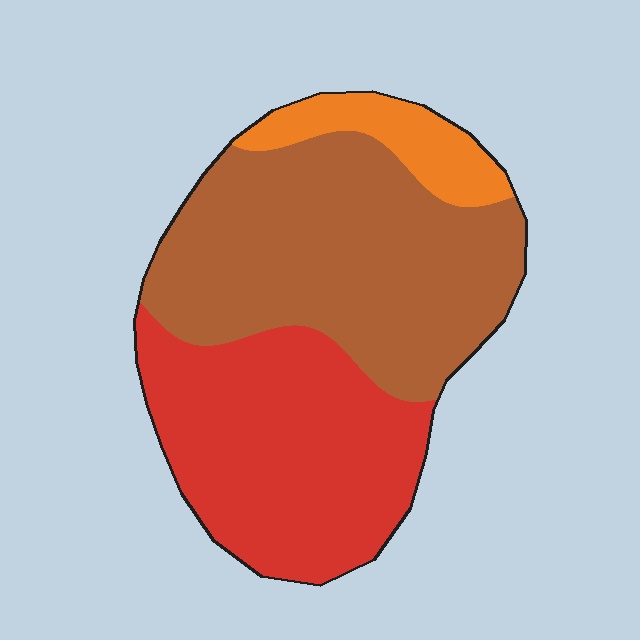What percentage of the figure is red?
Red covers around 40% of the figure.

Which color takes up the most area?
Brown, at roughly 50%.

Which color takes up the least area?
Orange, at roughly 10%.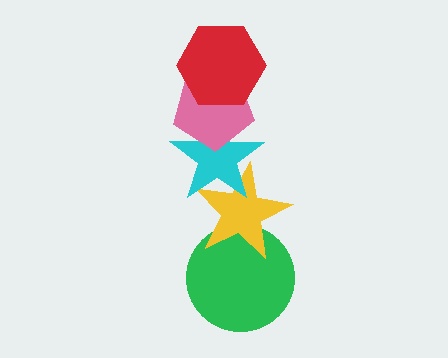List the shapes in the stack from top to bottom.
From top to bottom: the red hexagon, the pink pentagon, the cyan star, the yellow star, the green circle.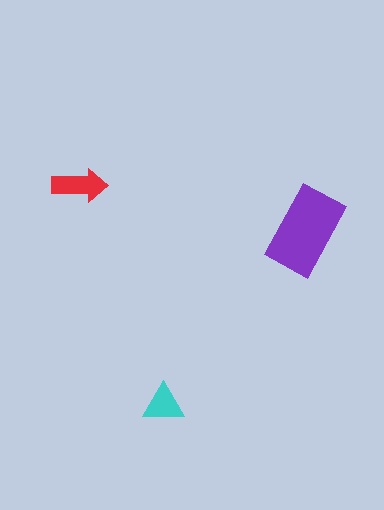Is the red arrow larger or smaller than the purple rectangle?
Smaller.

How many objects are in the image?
There are 3 objects in the image.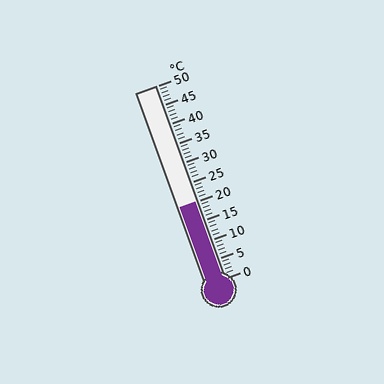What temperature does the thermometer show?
The thermometer shows approximately 20°C.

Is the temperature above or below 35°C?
The temperature is below 35°C.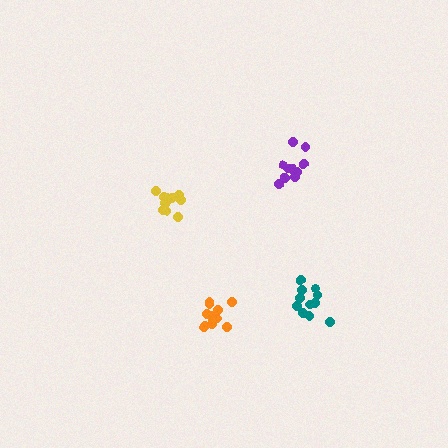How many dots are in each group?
Group 1: 11 dots, Group 2: 13 dots, Group 3: 10 dots, Group 4: 11 dots (45 total).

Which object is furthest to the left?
The yellow cluster is leftmost.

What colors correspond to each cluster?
The clusters are colored: yellow, orange, purple, teal.